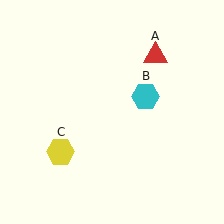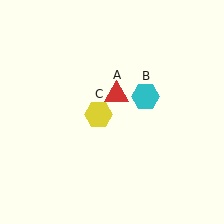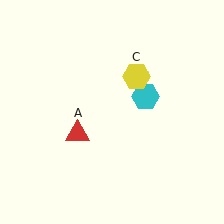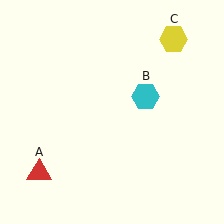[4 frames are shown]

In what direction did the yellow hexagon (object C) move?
The yellow hexagon (object C) moved up and to the right.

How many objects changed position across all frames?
2 objects changed position: red triangle (object A), yellow hexagon (object C).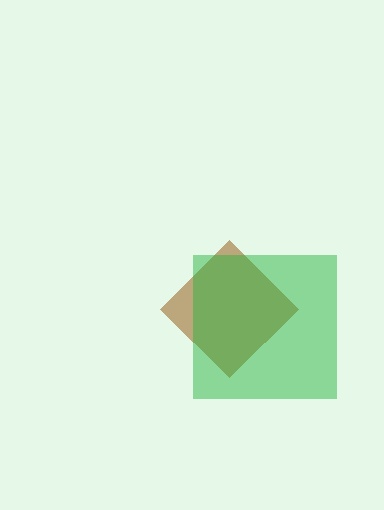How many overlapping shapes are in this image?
There are 2 overlapping shapes in the image.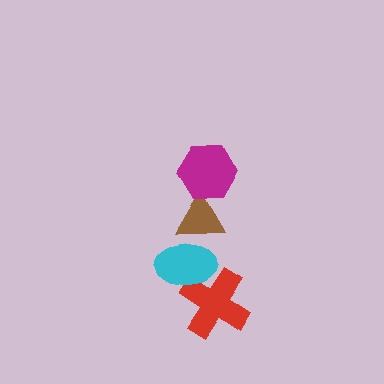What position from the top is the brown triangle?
The brown triangle is 2nd from the top.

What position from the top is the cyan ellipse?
The cyan ellipse is 3rd from the top.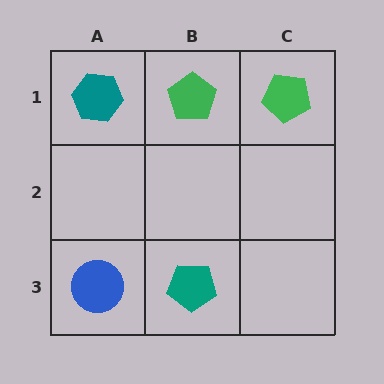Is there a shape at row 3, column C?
No, that cell is empty.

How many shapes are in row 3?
2 shapes.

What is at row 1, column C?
A green pentagon.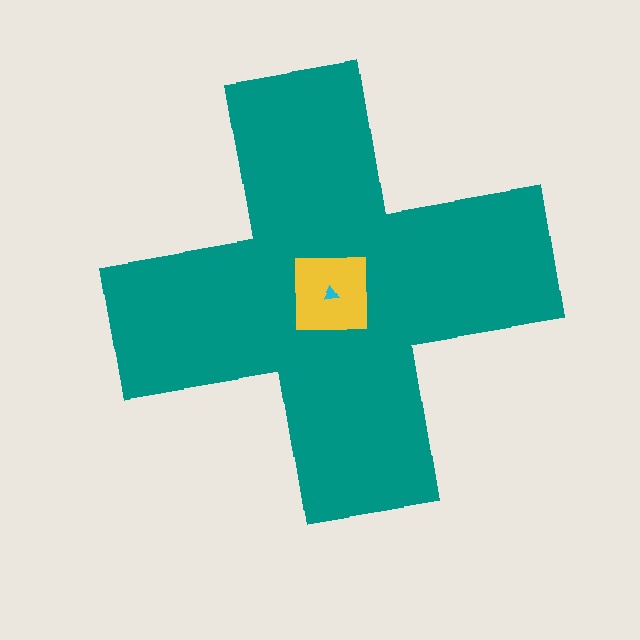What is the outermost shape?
The teal cross.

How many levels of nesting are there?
3.